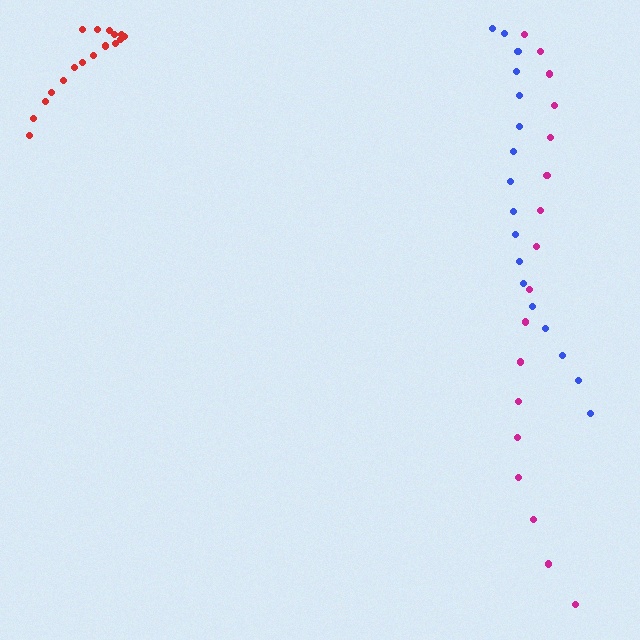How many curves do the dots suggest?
There are 3 distinct paths.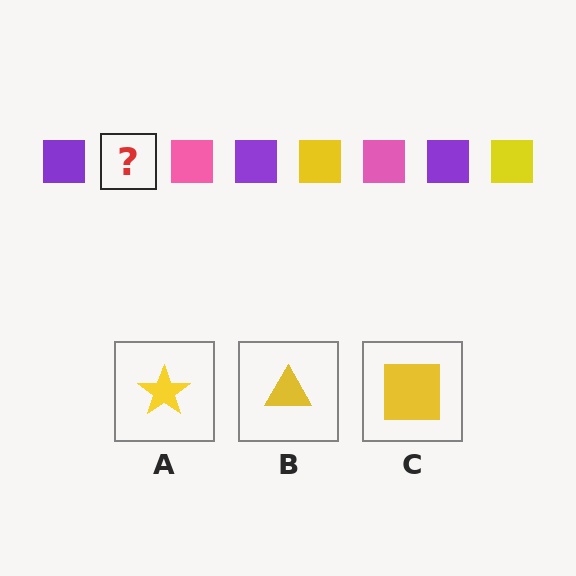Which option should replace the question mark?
Option C.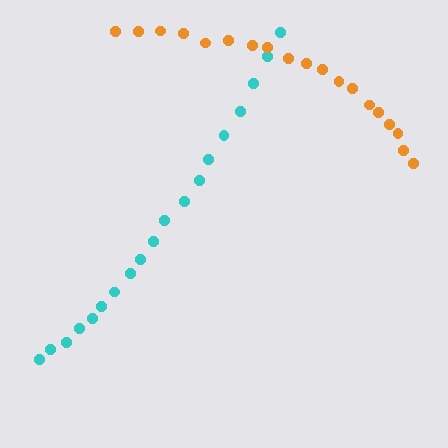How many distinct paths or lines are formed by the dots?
There are 2 distinct paths.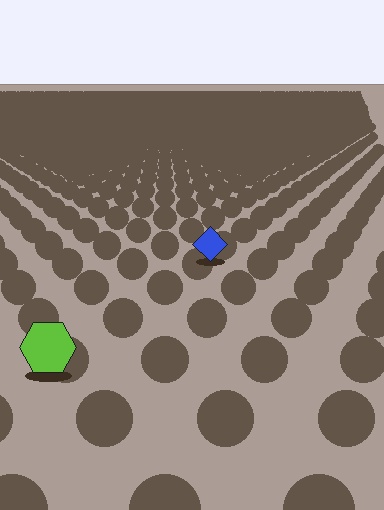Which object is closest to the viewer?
The lime hexagon is closest. The texture marks near it are larger and more spread out.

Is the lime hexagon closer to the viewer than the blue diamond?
Yes. The lime hexagon is closer — you can tell from the texture gradient: the ground texture is coarser near it.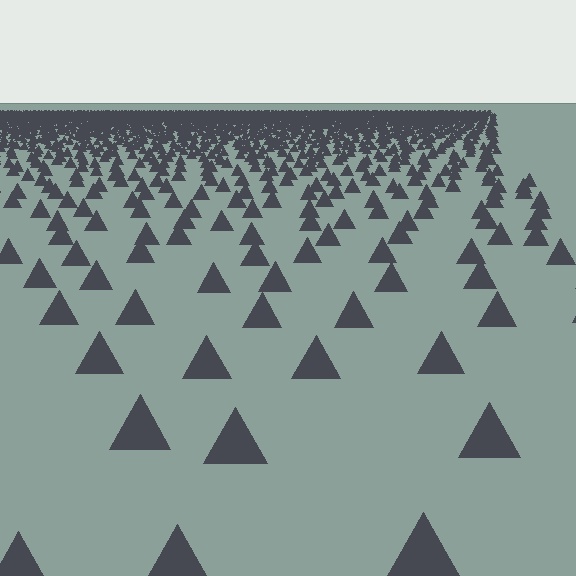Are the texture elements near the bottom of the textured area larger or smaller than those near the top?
Larger. Near the bottom, elements are closer to the viewer and appear at a bigger on-screen size.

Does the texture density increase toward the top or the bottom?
Density increases toward the top.